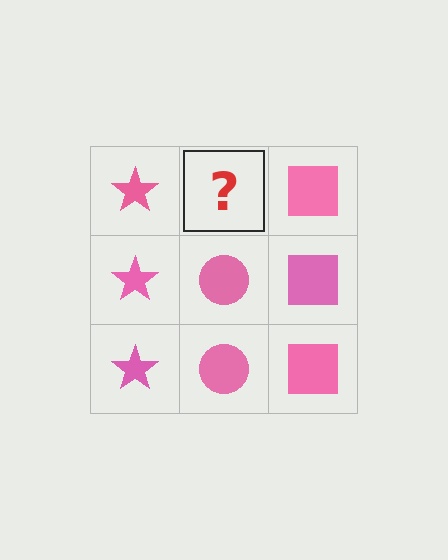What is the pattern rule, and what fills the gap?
The rule is that each column has a consistent shape. The gap should be filled with a pink circle.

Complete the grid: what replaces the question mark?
The question mark should be replaced with a pink circle.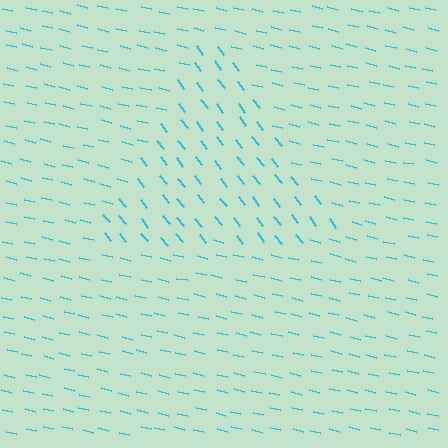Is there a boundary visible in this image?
Yes, there is a texture boundary formed by a change in line orientation.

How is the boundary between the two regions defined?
The boundary is defined purely by a change in line orientation (approximately 38 degrees difference). All lines are the same color and thickness.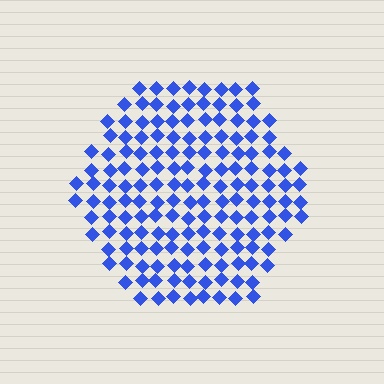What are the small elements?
The small elements are diamonds.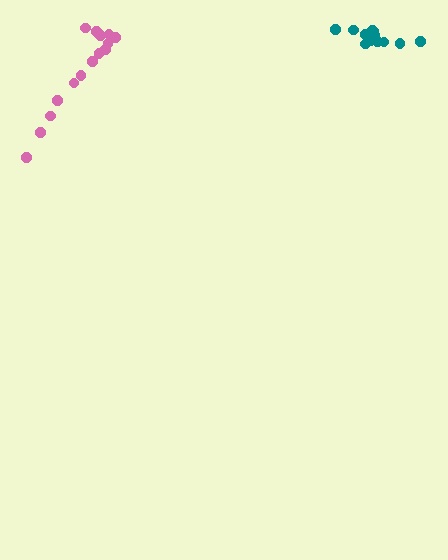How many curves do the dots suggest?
There are 2 distinct paths.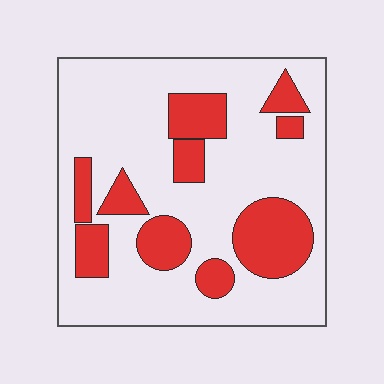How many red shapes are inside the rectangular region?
10.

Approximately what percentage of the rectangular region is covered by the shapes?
Approximately 25%.